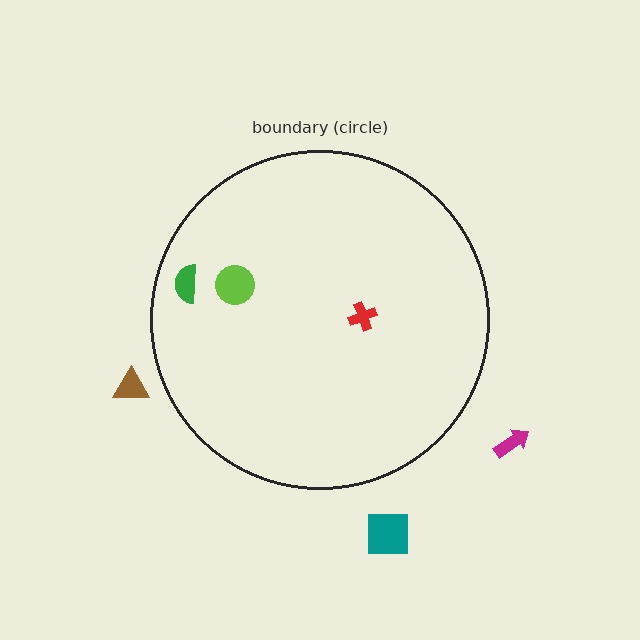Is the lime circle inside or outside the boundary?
Inside.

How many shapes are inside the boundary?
3 inside, 3 outside.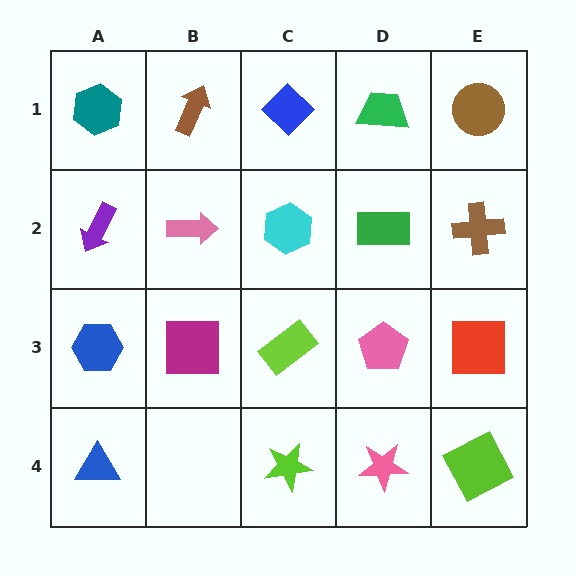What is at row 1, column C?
A blue diamond.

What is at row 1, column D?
A green trapezoid.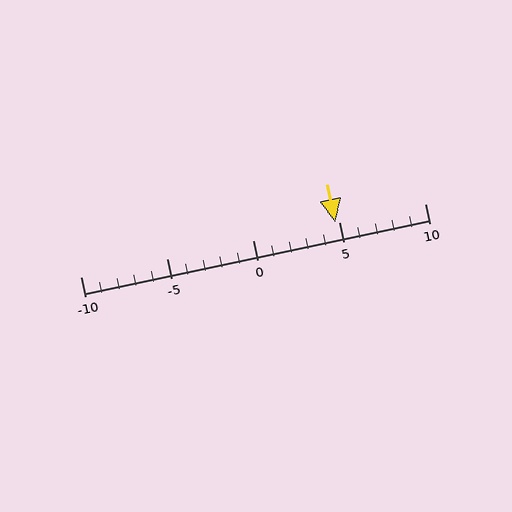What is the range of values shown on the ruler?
The ruler shows values from -10 to 10.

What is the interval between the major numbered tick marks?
The major tick marks are spaced 5 units apart.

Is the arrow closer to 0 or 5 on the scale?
The arrow is closer to 5.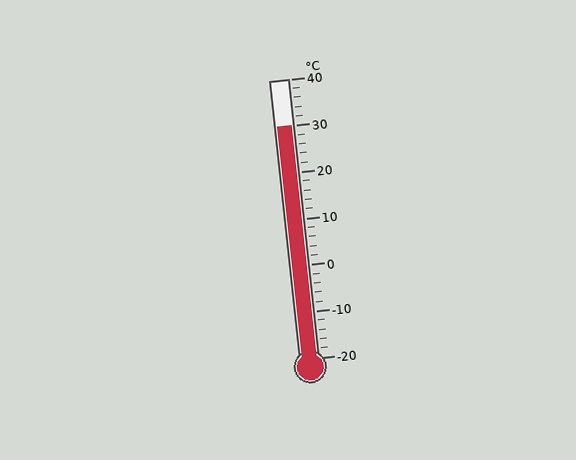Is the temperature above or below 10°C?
The temperature is above 10°C.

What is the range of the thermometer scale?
The thermometer scale ranges from -20°C to 40°C.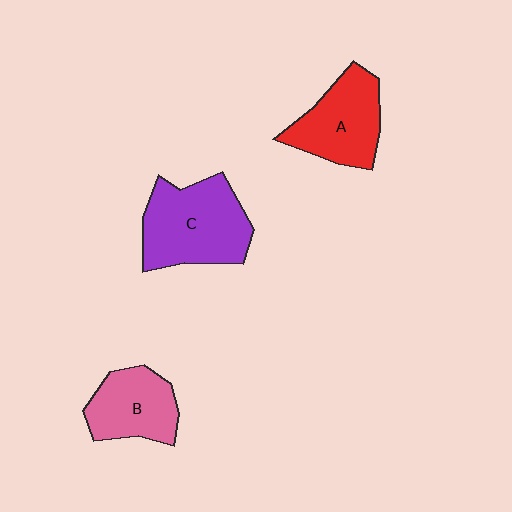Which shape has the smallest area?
Shape B (pink).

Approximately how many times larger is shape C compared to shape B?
Approximately 1.5 times.